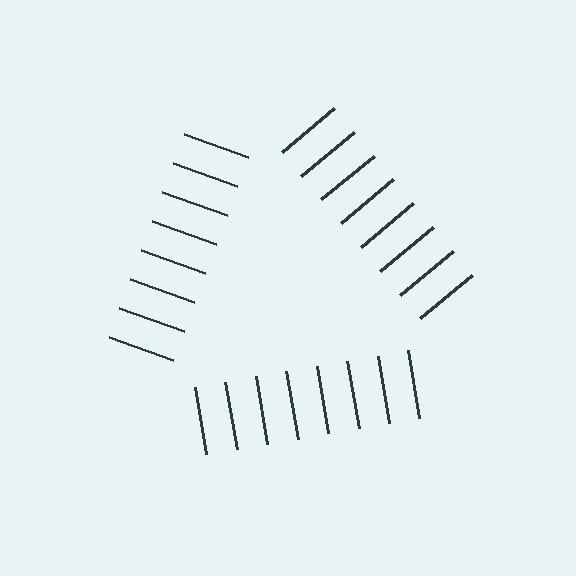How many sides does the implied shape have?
3 sides — the line-ends trace a triangle.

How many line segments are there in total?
24 — 8 along each of the 3 edges.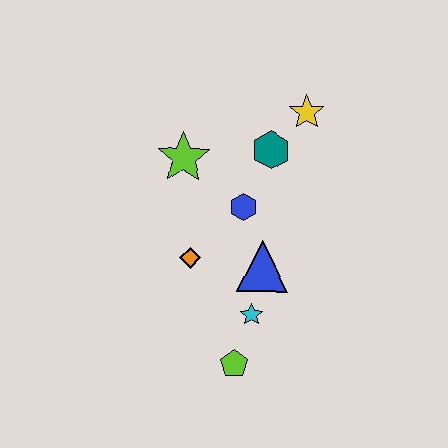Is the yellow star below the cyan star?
No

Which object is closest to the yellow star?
The teal hexagon is closest to the yellow star.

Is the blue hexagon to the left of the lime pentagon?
No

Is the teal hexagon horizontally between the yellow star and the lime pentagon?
Yes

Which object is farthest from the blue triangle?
The yellow star is farthest from the blue triangle.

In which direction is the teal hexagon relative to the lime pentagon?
The teal hexagon is above the lime pentagon.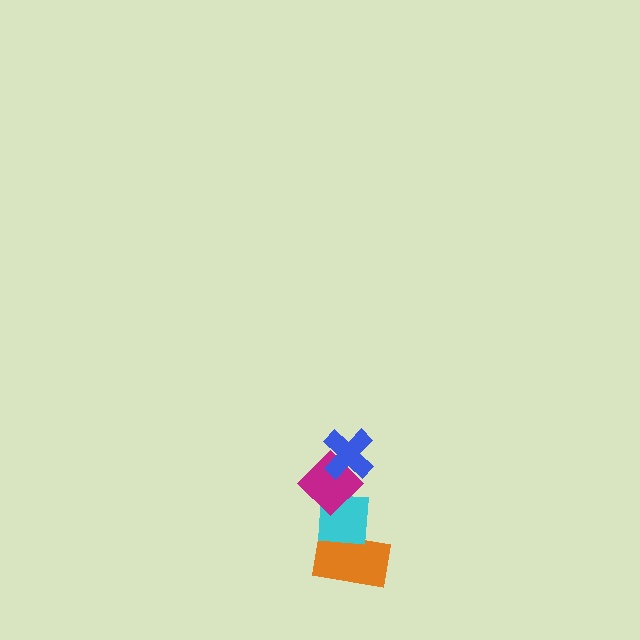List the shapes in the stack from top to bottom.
From top to bottom: the blue cross, the magenta diamond, the cyan square, the orange rectangle.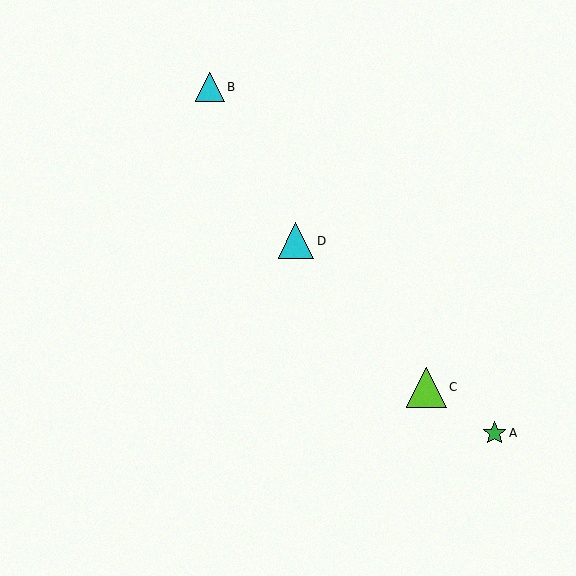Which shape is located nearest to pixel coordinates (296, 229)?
The cyan triangle (labeled D) at (296, 241) is nearest to that location.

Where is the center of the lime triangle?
The center of the lime triangle is at (426, 387).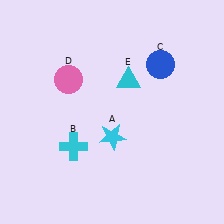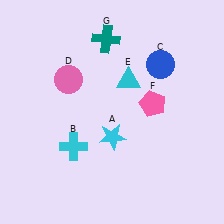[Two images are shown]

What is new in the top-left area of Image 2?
A teal cross (G) was added in the top-left area of Image 2.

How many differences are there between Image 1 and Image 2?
There are 2 differences between the two images.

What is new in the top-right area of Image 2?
A pink pentagon (F) was added in the top-right area of Image 2.